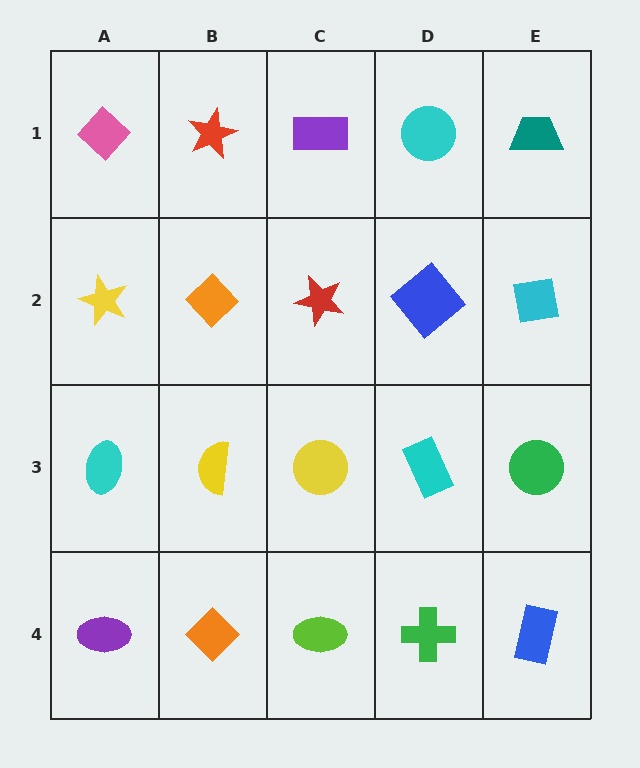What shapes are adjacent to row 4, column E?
A green circle (row 3, column E), a green cross (row 4, column D).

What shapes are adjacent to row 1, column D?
A blue diamond (row 2, column D), a purple rectangle (row 1, column C), a teal trapezoid (row 1, column E).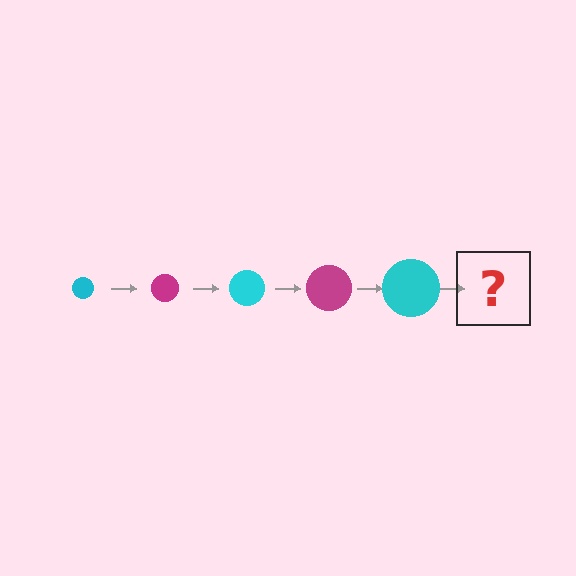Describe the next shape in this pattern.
It should be a magenta circle, larger than the previous one.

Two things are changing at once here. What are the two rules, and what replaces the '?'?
The two rules are that the circle grows larger each step and the color cycles through cyan and magenta. The '?' should be a magenta circle, larger than the previous one.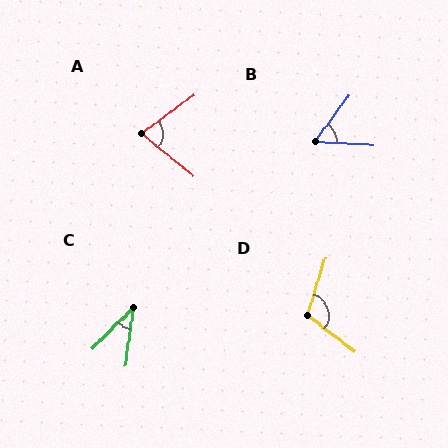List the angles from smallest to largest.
C (37°), B (56°), A (75°), D (110°).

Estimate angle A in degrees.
Approximately 75 degrees.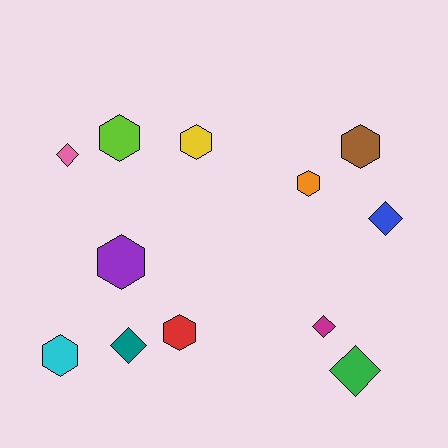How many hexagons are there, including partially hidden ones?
There are 7 hexagons.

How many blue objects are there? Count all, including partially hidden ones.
There is 1 blue object.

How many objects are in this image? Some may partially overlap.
There are 12 objects.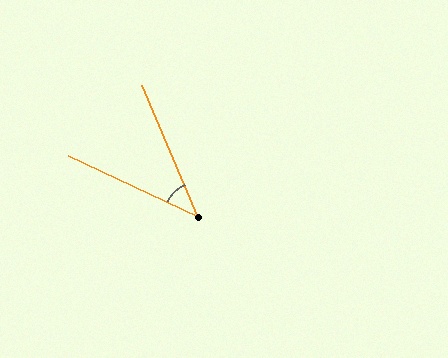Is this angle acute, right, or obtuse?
It is acute.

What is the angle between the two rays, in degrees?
Approximately 42 degrees.